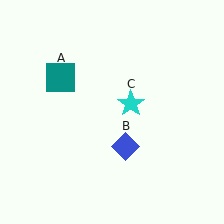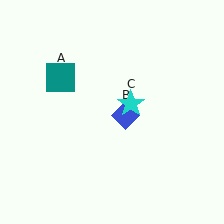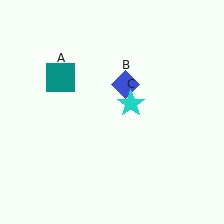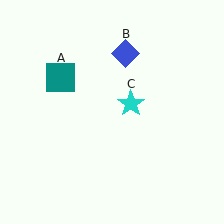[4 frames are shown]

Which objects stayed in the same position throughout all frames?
Teal square (object A) and cyan star (object C) remained stationary.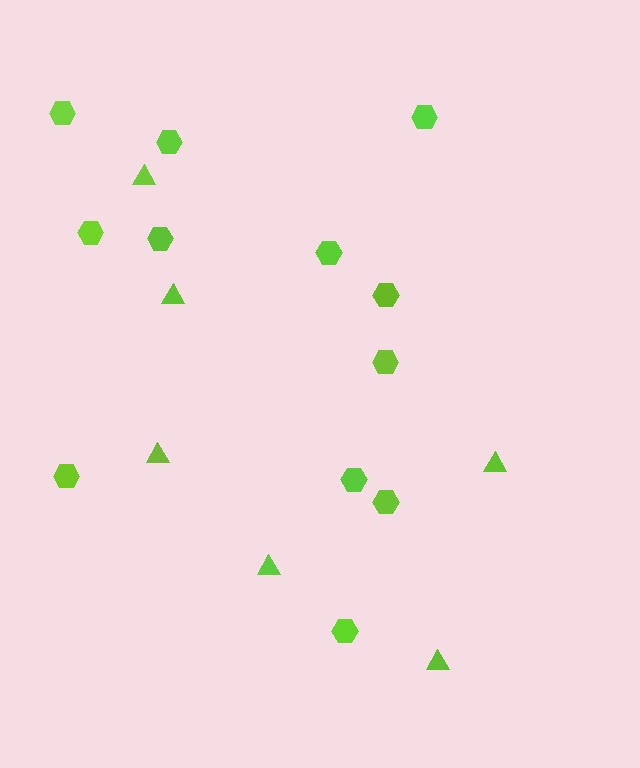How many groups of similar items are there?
There are 2 groups: one group of hexagons (12) and one group of triangles (6).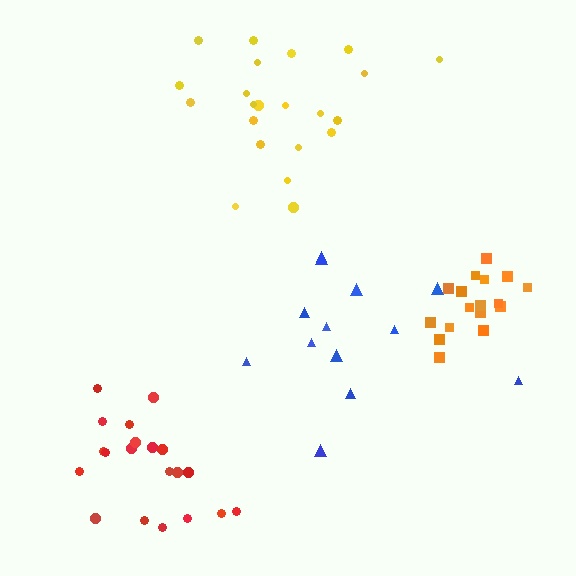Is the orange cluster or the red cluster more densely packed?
Orange.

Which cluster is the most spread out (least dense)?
Blue.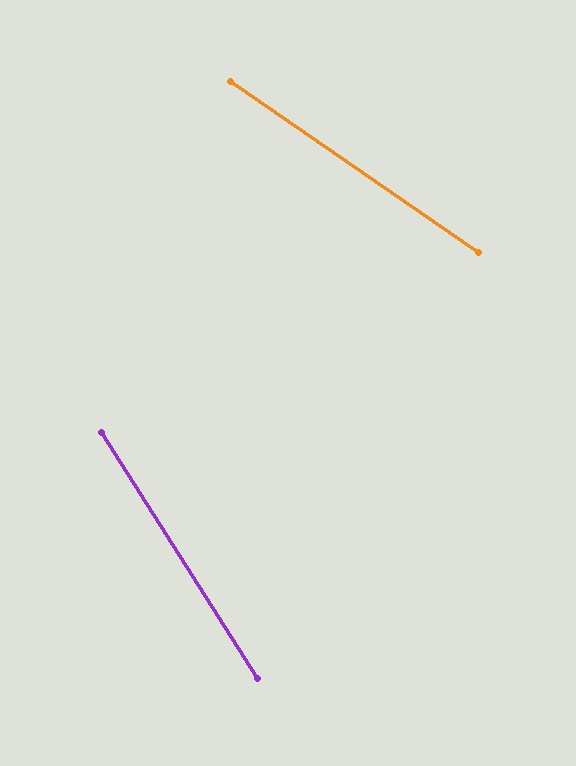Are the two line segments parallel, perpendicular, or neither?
Neither parallel nor perpendicular — they differ by about 23°.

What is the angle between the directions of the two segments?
Approximately 23 degrees.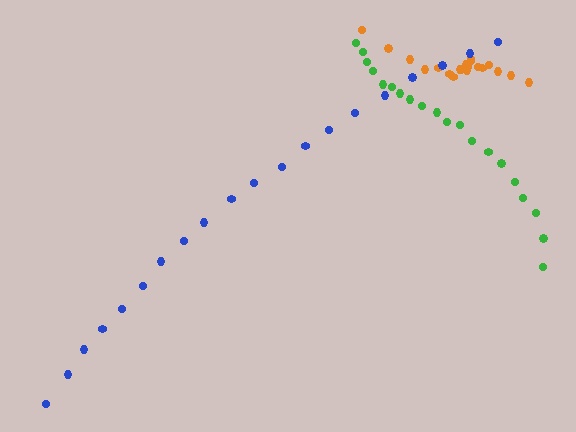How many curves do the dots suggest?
There are 3 distinct paths.